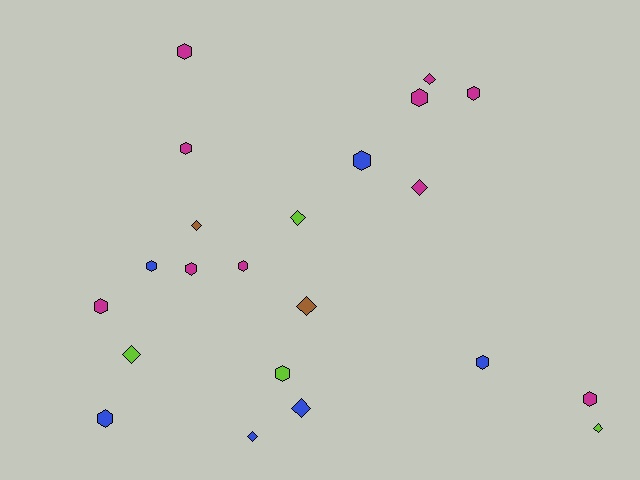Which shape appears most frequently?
Hexagon, with 13 objects.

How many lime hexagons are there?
There is 1 lime hexagon.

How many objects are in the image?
There are 22 objects.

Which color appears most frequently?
Magenta, with 10 objects.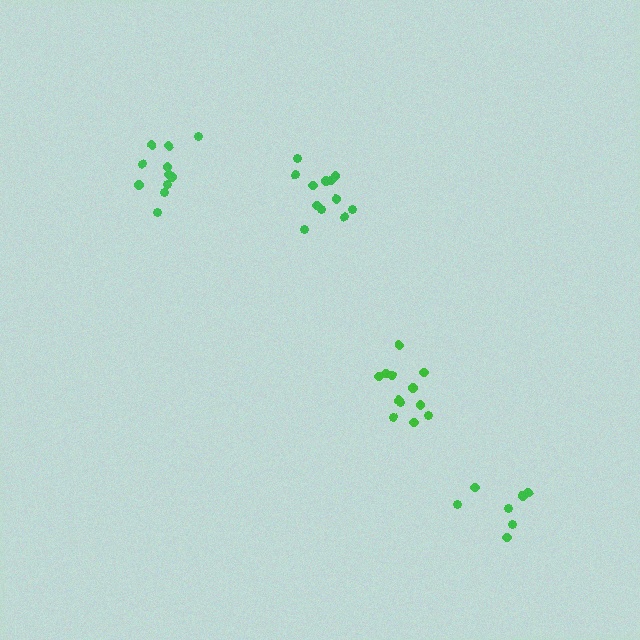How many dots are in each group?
Group 1: 12 dots, Group 2: 11 dots, Group 3: 12 dots, Group 4: 7 dots (42 total).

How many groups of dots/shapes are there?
There are 4 groups.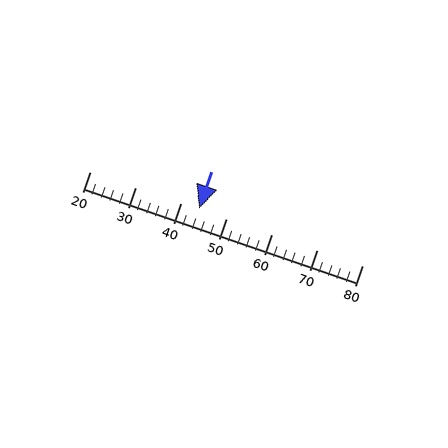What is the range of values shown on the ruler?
The ruler shows values from 20 to 80.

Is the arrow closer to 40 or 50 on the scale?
The arrow is closer to 40.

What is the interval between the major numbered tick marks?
The major tick marks are spaced 10 units apart.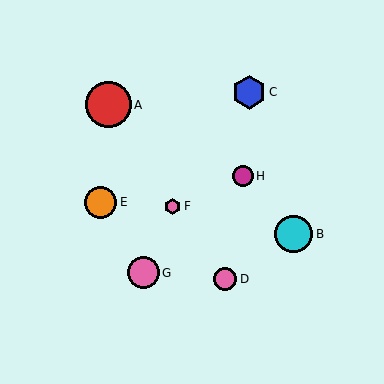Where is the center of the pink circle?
The center of the pink circle is at (225, 279).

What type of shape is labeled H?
Shape H is a magenta circle.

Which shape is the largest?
The red circle (labeled A) is the largest.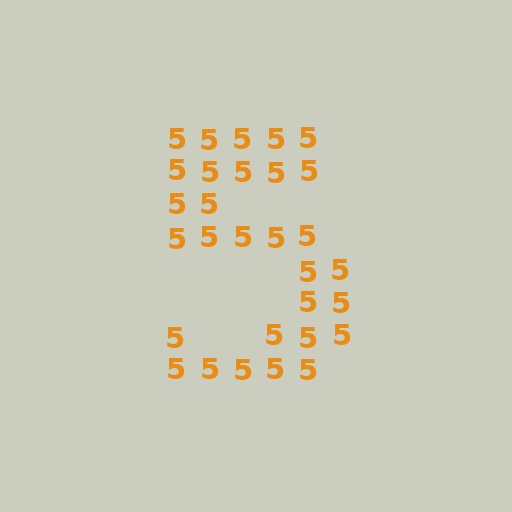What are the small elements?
The small elements are digit 5's.